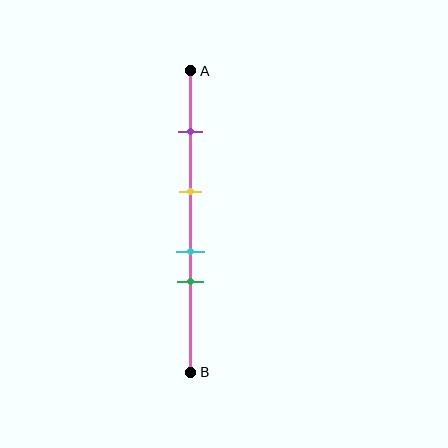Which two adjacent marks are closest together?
The cyan and green marks are the closest adjacent pair.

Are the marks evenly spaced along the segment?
No, the marks are not evenly spaced.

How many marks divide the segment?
There are 4 marks dividing the segment.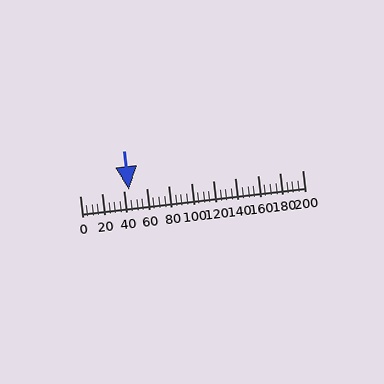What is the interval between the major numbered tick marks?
The major tick marks are spaced 20 units apart.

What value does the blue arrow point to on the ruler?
The blue arrow points to approximately 44.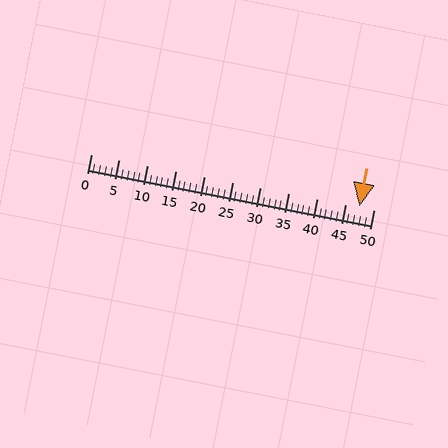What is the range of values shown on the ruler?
The ruler shows values from 0 to 50.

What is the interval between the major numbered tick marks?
The major tick marks are spaced 5 units apart.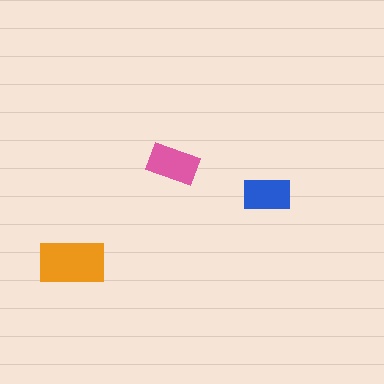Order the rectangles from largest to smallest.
the orange one, the pink one, the blue one.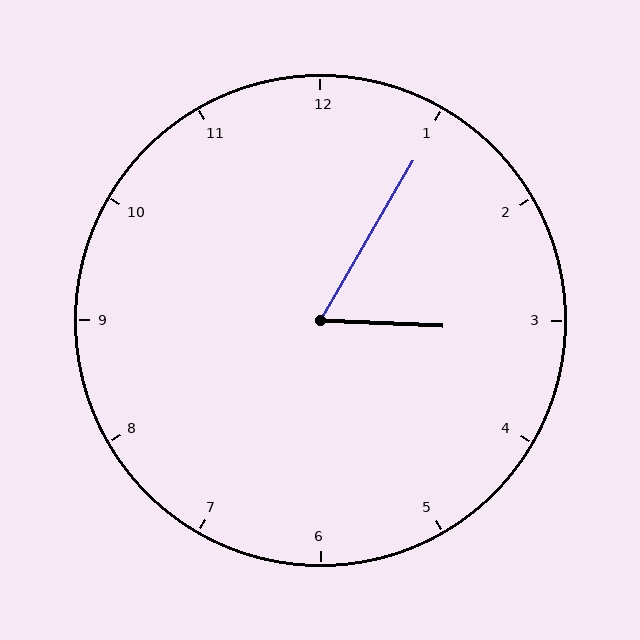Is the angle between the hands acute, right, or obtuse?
It is acute.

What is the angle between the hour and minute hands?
Approximately 62 degrees.